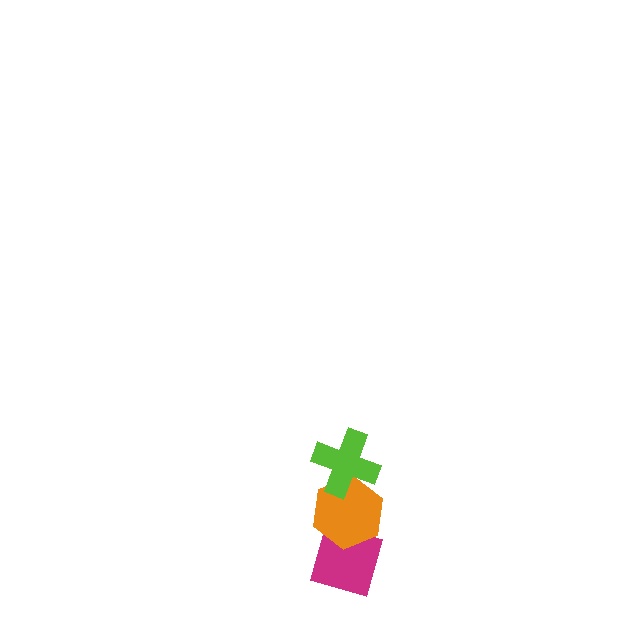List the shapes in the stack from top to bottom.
From top to bottom: the lime cross, the orange hexagon, the magenta diamond.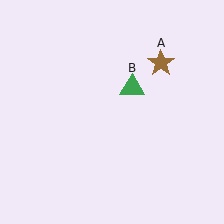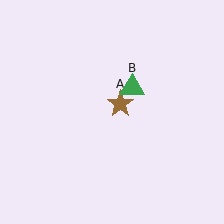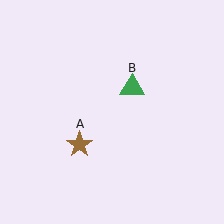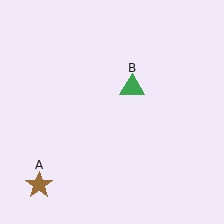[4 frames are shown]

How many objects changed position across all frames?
1 object changed position: brown star (object A).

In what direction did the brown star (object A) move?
The brown star (object A) moved down and to the left.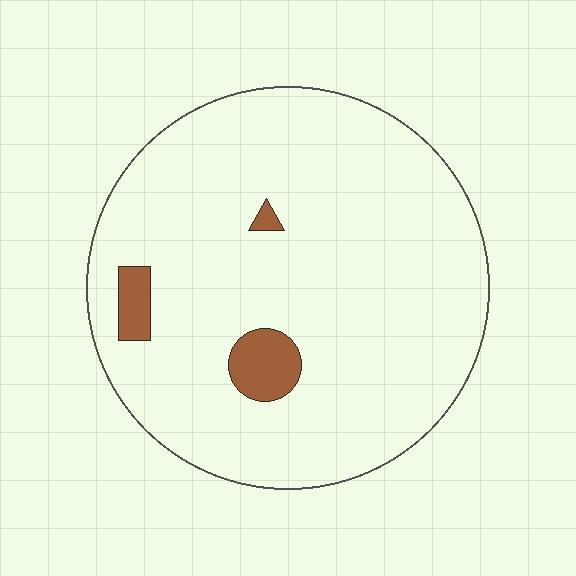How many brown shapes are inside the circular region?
3.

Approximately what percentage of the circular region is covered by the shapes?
Approximately 5%.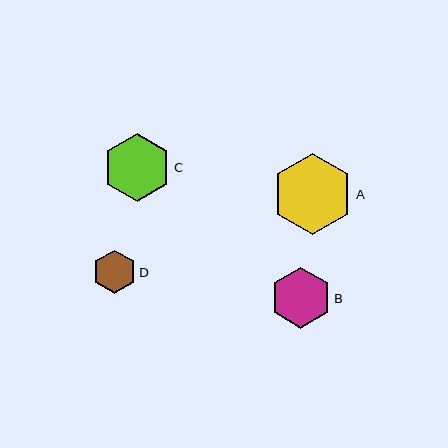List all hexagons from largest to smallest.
From largest to smallest: A, C, B, D.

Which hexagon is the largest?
Hexagon A is the largest with a size of approximately 82 pixels.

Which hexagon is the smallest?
Hexagon D is the smallest with a size of approximately 44 pixels.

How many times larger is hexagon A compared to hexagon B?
Hexagon A is approximately 1.3 times the size of hexagon B.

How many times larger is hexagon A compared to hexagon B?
Hexagon A is approximately 1.3 times the size of hexagon B.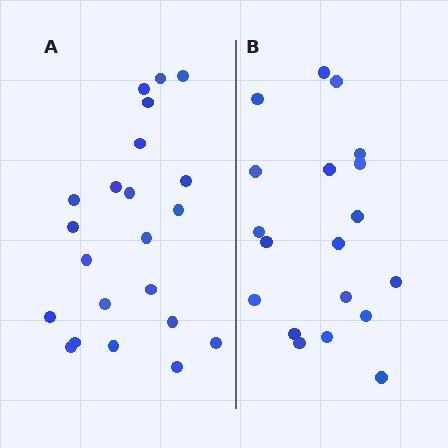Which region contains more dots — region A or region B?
Region A (the left region) has more dots.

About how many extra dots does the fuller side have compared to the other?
Region A has just a few more — roughly 2 or 3 more dots than region B.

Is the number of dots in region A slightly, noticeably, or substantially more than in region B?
Region A has only slightly more — the two regions are fairly close. The ratio is roughly 1.2 to 1.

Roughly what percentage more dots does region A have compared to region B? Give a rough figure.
About 15% more.